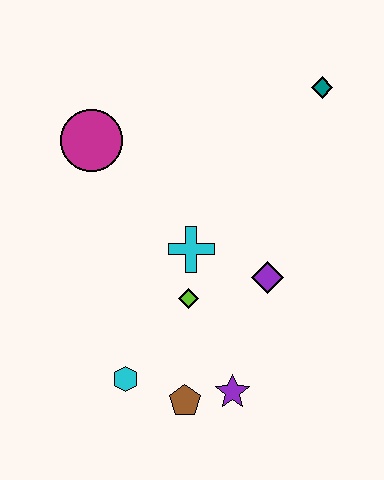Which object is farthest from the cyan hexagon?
The teal diamond is farthest from the cyan hexagon.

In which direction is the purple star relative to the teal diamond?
The purple star is below the teal diamond.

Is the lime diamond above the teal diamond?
No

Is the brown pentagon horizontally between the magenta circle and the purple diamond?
Yes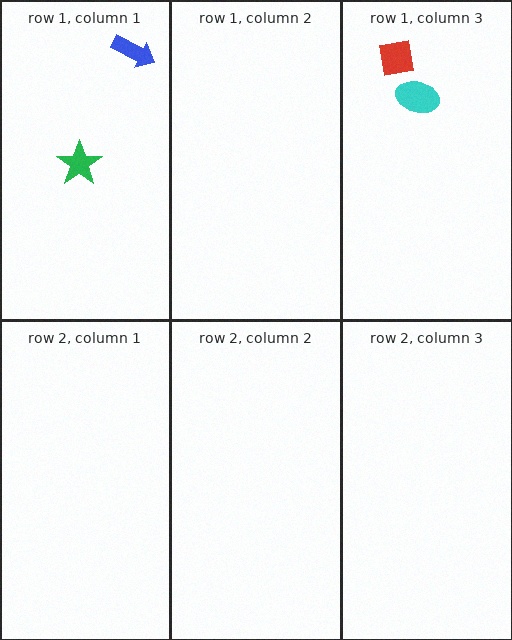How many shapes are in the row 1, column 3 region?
2.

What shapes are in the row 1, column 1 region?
The blue arrow, the green star.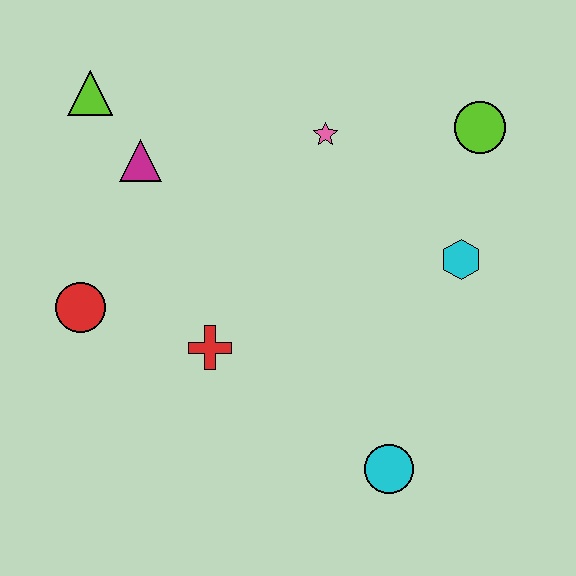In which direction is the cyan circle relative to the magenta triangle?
The cyan circle is below the magenta triangle.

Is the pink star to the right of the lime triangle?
Yes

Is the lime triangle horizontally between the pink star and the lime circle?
No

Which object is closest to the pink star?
The lime circle is closest to the pink star.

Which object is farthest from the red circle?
The lime circle is farthest from the red circle.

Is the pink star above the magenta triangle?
Yes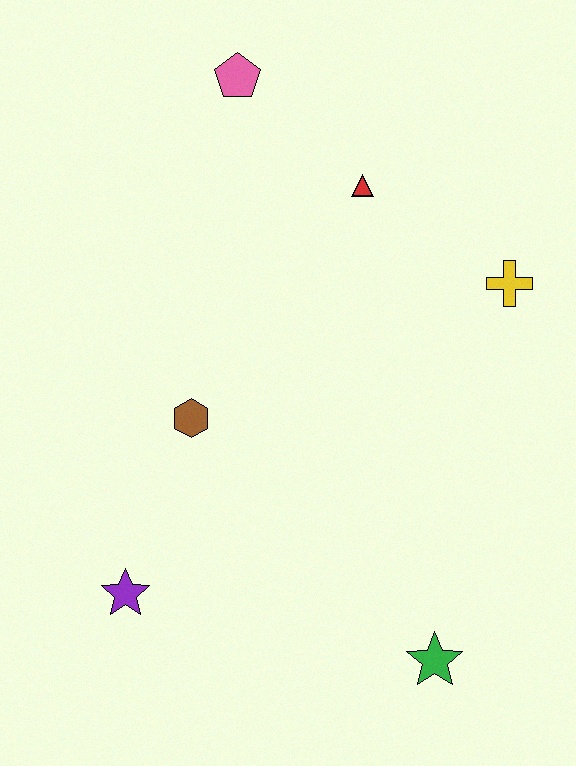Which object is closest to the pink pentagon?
The red triangle is closest to the pink pentagon.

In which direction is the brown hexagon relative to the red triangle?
The brown hexagon is below the red triangle.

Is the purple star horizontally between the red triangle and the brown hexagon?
No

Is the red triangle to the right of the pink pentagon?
Yes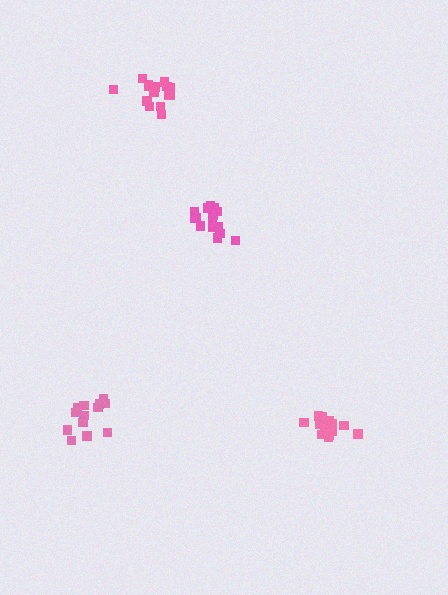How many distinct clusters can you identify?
There are 4 distinct clusters.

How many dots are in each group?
Group 1: 15 dots, Group 2: 15 dots, Group 3: 16 dots, Group 4: 15 dots (61 total).